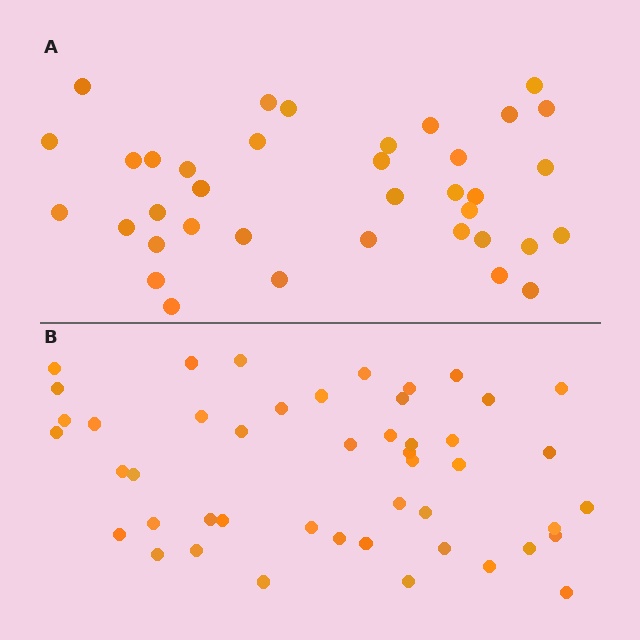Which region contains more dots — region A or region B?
Region B (the bottom region) has more dots.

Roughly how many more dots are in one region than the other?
Region B has roughly 10 or so more dots than region A.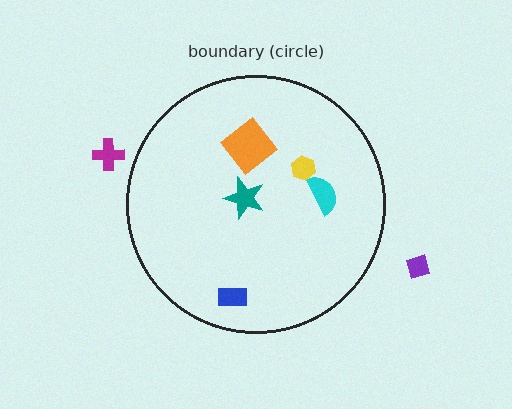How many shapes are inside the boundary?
5 inside, 2 outside.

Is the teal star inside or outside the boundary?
Inside.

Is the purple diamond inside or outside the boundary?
Outside.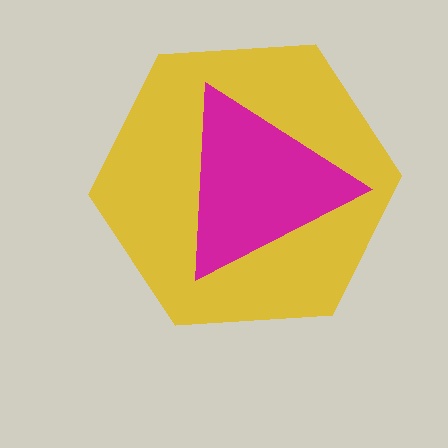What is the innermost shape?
The magenta triangle.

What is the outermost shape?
The yellow hexagon.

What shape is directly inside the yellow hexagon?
The magenta triangle.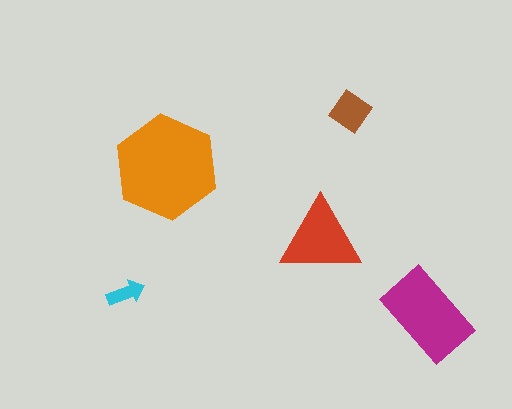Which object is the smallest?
The cyan arrow.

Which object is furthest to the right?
The magenta rectangle is rightmost.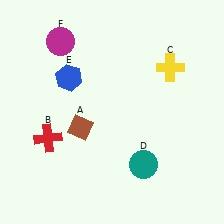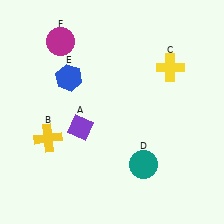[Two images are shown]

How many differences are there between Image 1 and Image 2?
There are 2 differences between the two images.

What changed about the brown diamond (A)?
In Image 1, A is brown. In Image 2, it changed to purple.